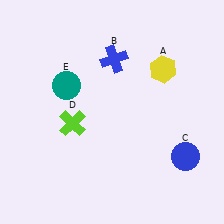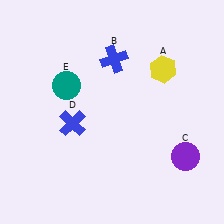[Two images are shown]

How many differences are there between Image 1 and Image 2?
There are 2 differences between the two images.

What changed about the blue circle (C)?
In Image 1, C is blue. In Image 2, it changed to purple.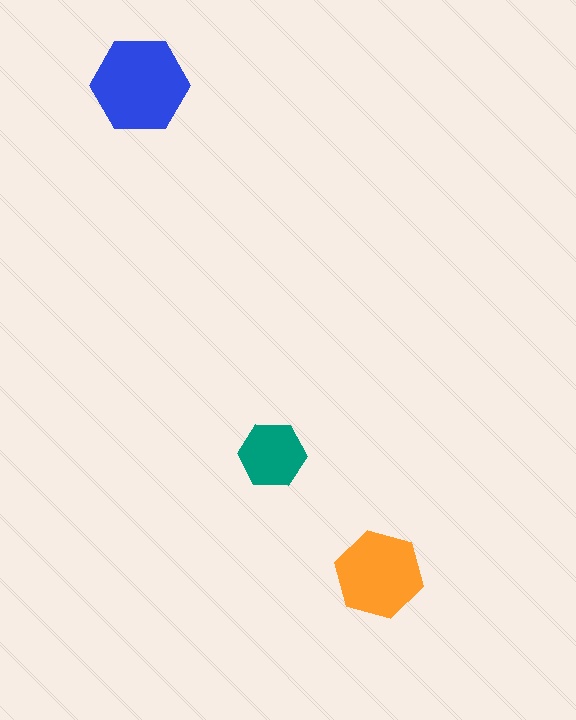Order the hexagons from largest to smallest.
the blue one, the orange one, the teal one.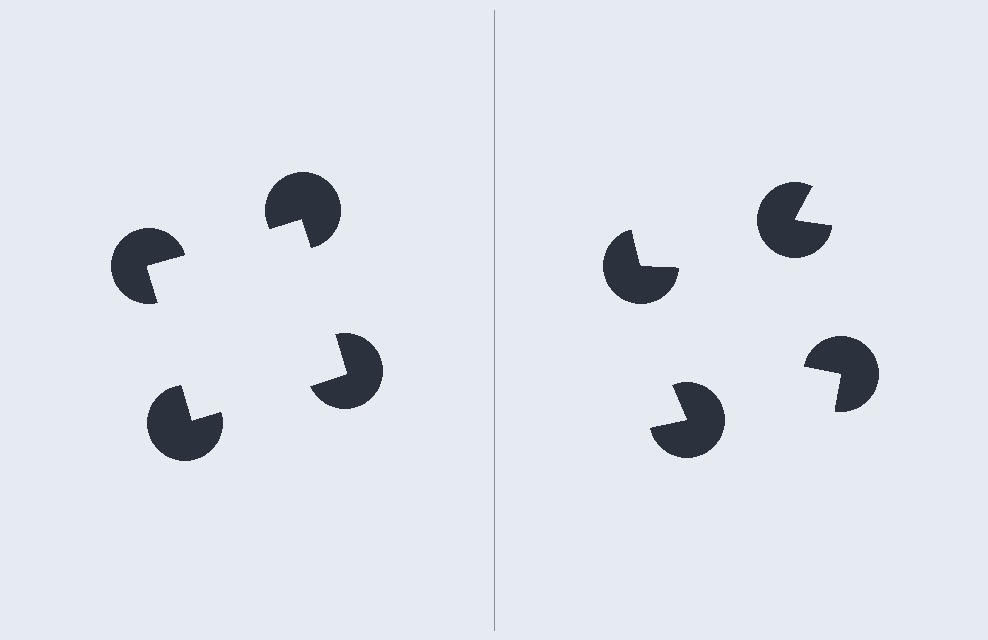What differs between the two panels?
The pac-man discs are positioned identically on both sides; only the wedge orientations differ. On the left they align to a square; on the right they are misaligned.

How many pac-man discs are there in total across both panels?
8 — 4 on each side.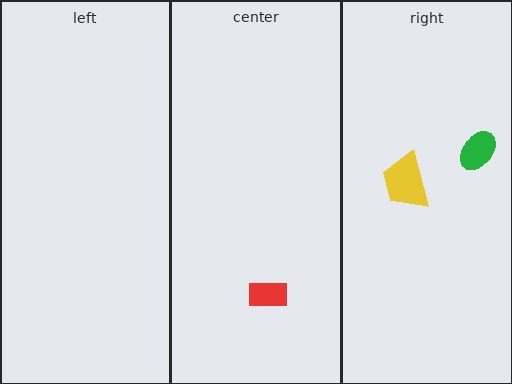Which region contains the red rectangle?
The center region.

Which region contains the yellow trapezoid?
The right region.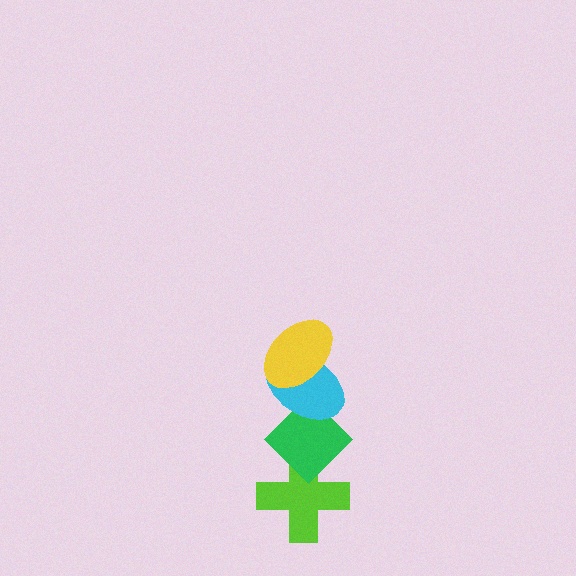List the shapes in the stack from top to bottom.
From top to bottom: the yellow ellipse, the cyan ellipse, the green diamond, the lime cross.